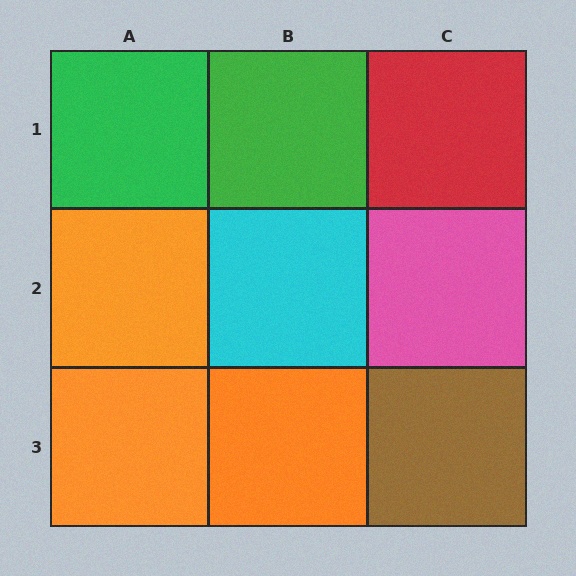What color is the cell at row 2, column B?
Cyan.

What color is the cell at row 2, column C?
Pink.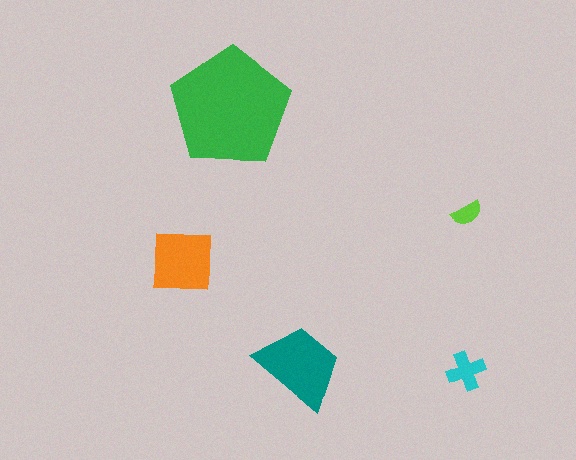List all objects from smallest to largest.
The lime semicircle, the cyan cross, the orange square, the teal trapezoid, the green pentagon.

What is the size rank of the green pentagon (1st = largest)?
1st.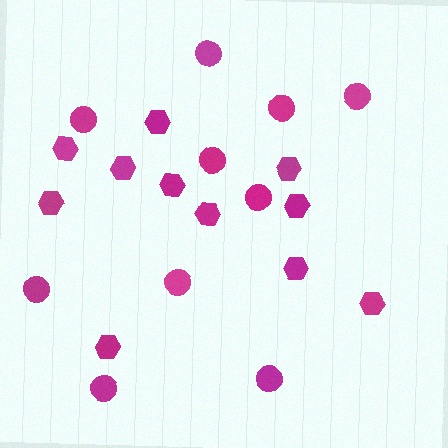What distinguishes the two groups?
There are 2 groups: one group of circles (10) and one group of hexagons (11).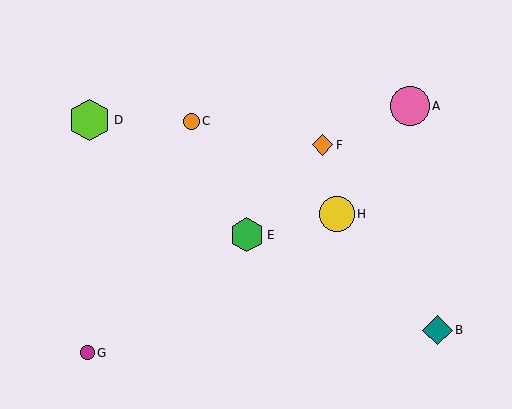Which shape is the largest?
The lime hexagon (labeled D) is the largest.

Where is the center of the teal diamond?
The center of the teal diamond is at (437, 330).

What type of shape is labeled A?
Shape A is a pink circle.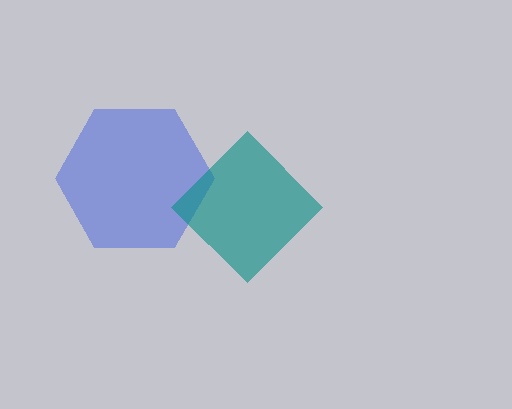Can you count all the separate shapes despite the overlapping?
Yes, there are 2 separate shapes.